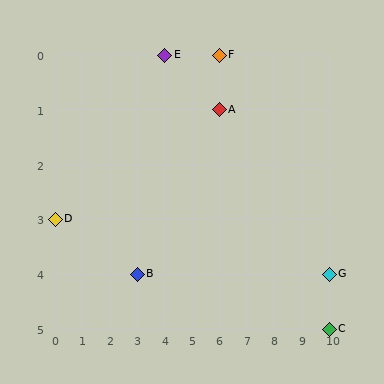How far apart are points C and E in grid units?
Points C and E are 6 columns and 5 rows apart (about 7.8 grid units diagonally).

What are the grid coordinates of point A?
Point A is at grid coordinates (6, 1).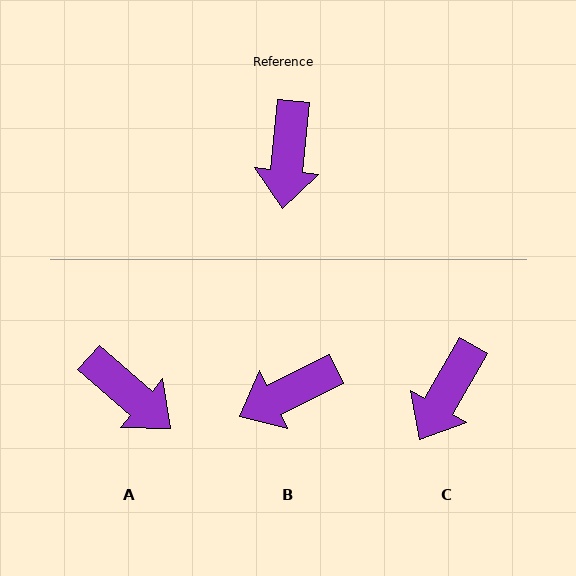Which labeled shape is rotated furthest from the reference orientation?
B, about 58 degrees away.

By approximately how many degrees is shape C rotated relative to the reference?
Approximately 24 degrees clockwise.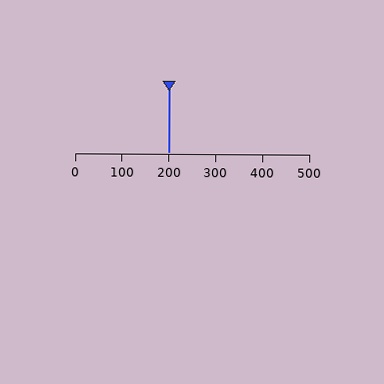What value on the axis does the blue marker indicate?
The marker indicates approximately 200.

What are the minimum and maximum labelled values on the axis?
The axis runs from 0 to 500.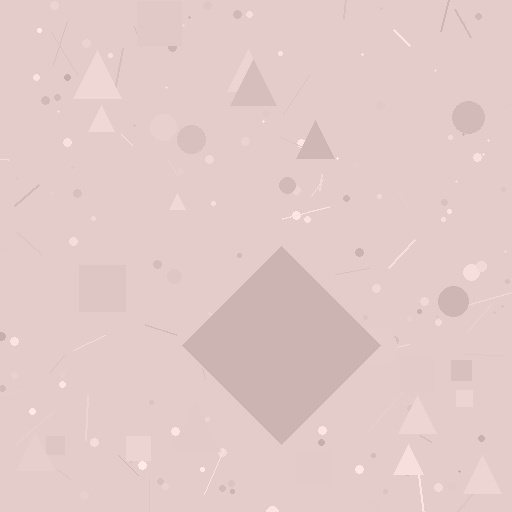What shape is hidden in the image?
A diamond is hidden in the image.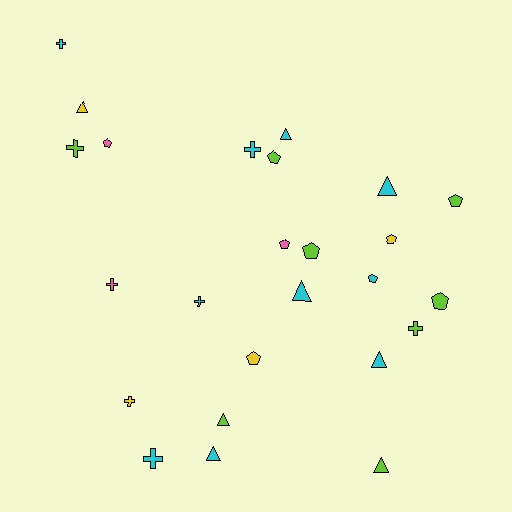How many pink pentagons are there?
There are 2 pink pentagons.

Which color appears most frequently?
Cyan, with 10 objects.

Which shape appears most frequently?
Pentagon, with 9 objects.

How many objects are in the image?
There are 25 objects.